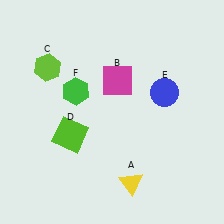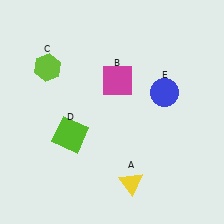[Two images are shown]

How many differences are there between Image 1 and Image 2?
There is 1 difference between the two images.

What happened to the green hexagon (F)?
The green hexagon (F) was removed in Image 2. It was in the top-left area of Image 1.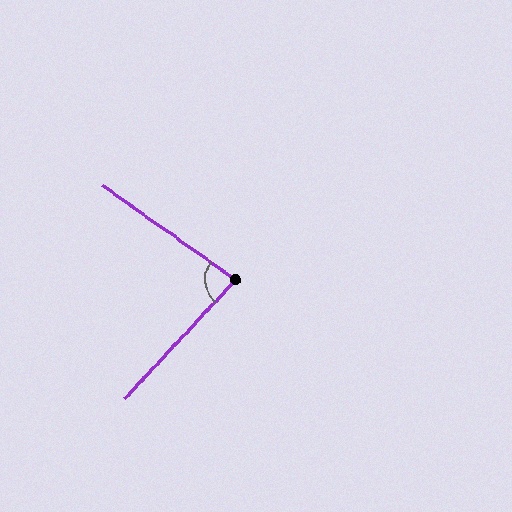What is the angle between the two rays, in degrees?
Approximately 82 degrees.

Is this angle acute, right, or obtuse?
It is acute.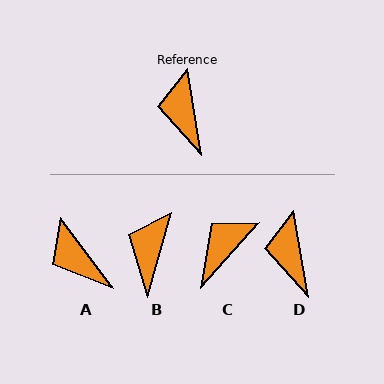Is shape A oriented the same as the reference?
No, it is off by about 27 degrees.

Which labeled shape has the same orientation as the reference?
D.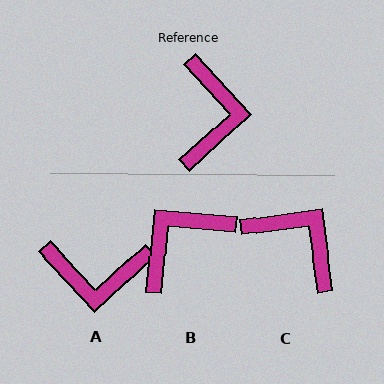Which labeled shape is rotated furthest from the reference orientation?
B, about 132 degrees away.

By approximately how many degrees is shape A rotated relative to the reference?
Approximately 89 degrees clockwise.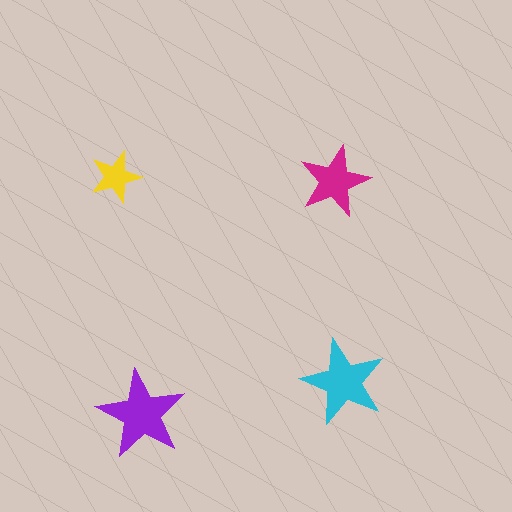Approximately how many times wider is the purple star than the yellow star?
About 1.5 times wider.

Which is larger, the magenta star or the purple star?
The purple one.